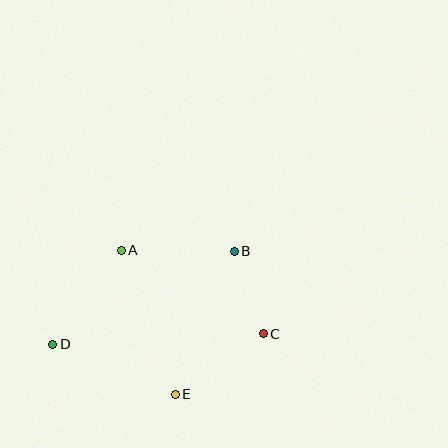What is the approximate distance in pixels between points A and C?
The distance between A and C is approximately 165 pixels.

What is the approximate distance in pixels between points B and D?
The distance between B and D is approximately 204 pixels.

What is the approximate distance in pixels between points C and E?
The distance between C and E is approximately 107 pixels.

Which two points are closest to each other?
Points B and C are closest to each other.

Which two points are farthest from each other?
Points C and D are farthest from each other.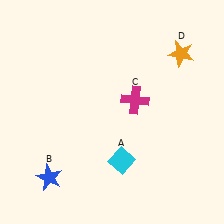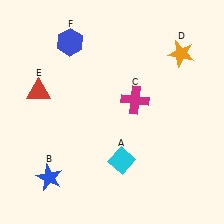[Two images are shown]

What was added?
A red triangle (E), a blue hexagon (F) were added in Image 2.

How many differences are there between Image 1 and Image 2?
There are 2 differences between the two images.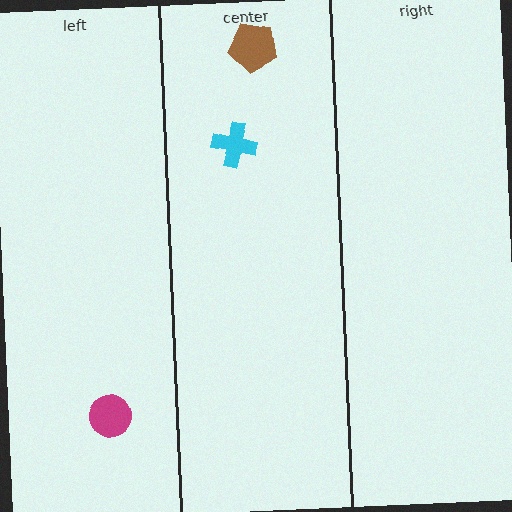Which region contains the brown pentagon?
The center region.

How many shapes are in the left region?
1.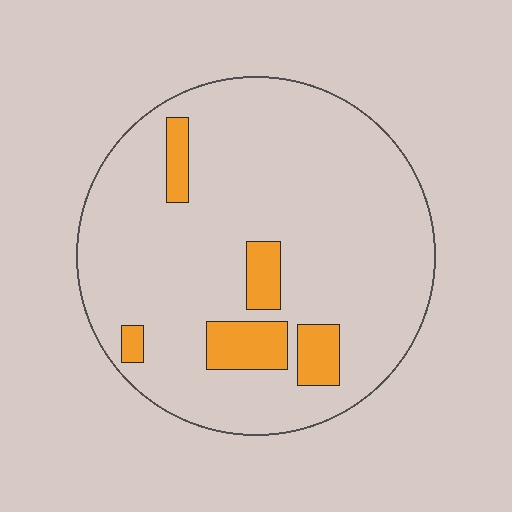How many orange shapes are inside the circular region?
5.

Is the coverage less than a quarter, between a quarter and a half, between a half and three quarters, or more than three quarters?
Less than a quarter.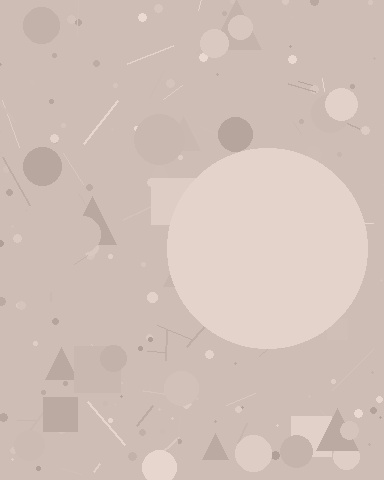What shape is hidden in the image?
A circle is hidden in the image.